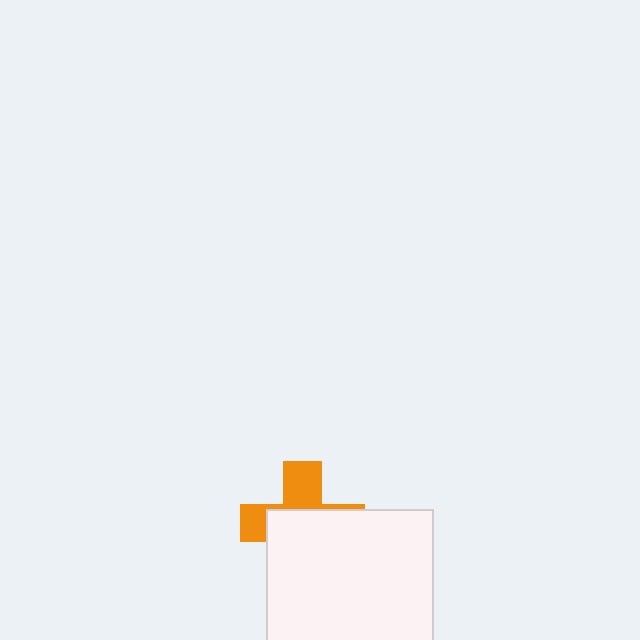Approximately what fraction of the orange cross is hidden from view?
Roughly 60% of the orange cross is hidden behind the white square.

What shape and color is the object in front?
The object in front is a white square.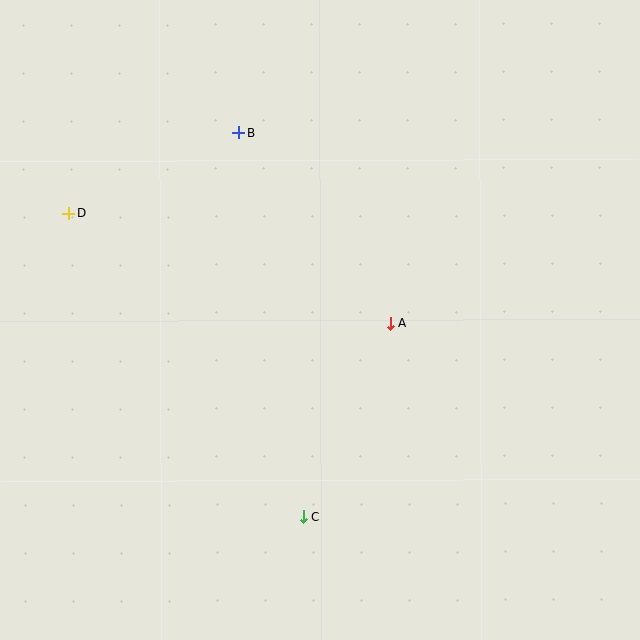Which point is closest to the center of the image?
Point A at (390, 323) is closest to the center.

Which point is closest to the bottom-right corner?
Point C is closest to the bottom-right corner.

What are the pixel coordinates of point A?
Point A is at (390, 323).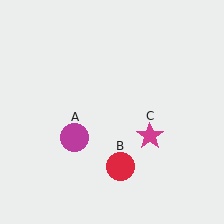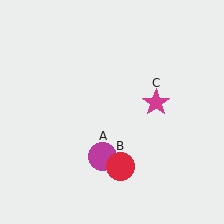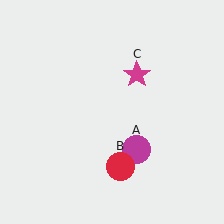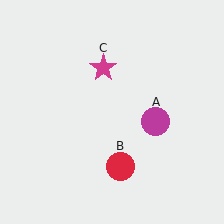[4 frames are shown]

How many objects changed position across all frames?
2 objects changed position: magenta circle (object A), magenta star (object C).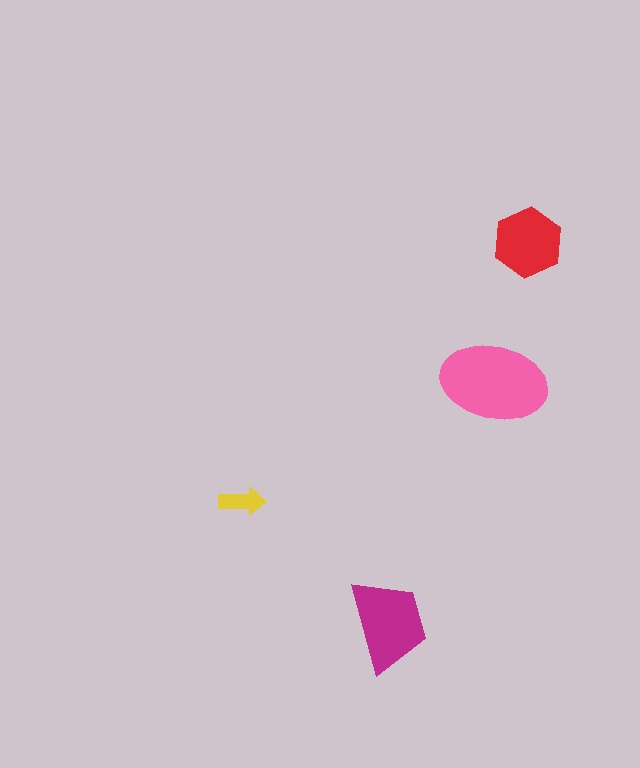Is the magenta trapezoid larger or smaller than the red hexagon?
Larger.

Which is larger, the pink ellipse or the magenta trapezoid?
The pink ellipse.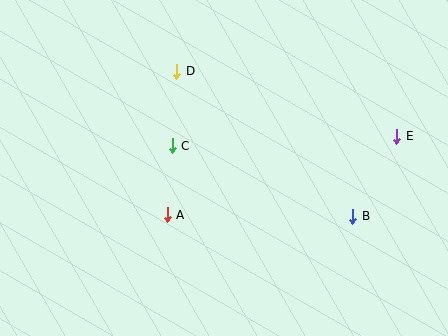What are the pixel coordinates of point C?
Point C is at (172, 146).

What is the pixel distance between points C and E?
The distance between C and E is 224 pixels.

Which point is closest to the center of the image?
Point C at (172, 146) is closest to the center.